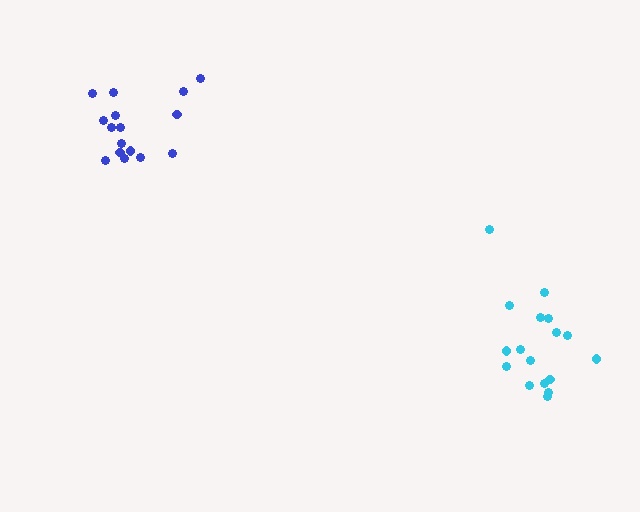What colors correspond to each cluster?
The clusters are colored: blue, cyan.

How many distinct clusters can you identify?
There are 2 distinct clusters.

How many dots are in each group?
Group 1: 16 dots, Group 2: 17 dots (33 total).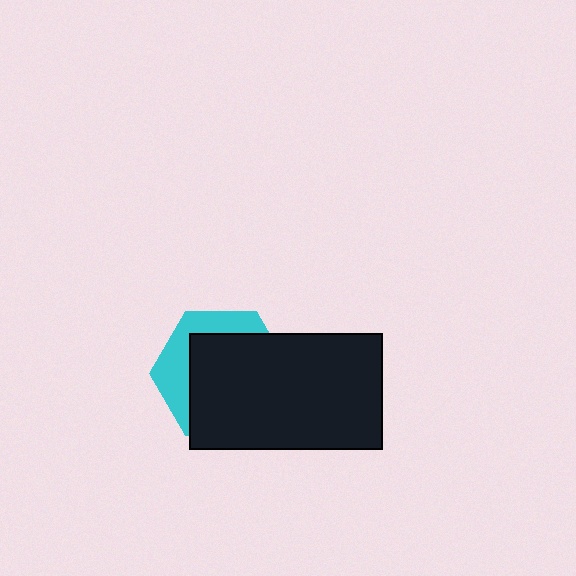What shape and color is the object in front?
The object in front is a black rectangle.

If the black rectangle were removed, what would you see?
You would see the complete cyan hexagon.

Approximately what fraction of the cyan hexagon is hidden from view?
Roughly 67% of the cyan hexagon is hidden behind the black rectangle.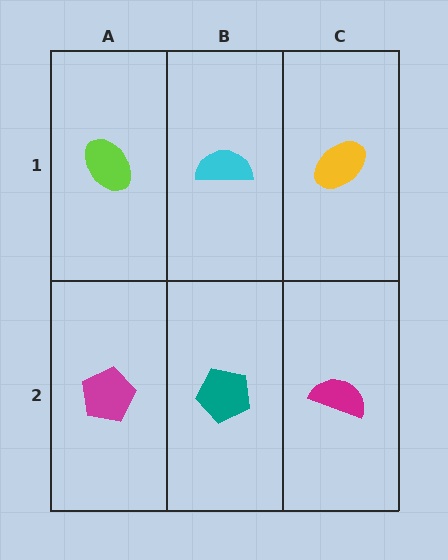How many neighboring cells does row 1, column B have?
3.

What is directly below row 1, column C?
A magenta semicircle.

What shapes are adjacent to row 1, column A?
A magenta pentagon (row 2, column A), a cyan semicircle (row 1, column B).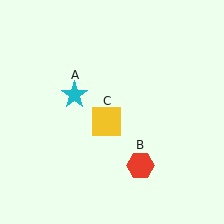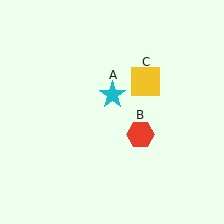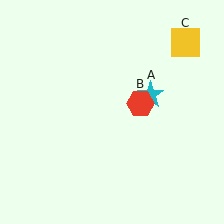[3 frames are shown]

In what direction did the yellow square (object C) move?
The yellow square (object C) moved up and to the right.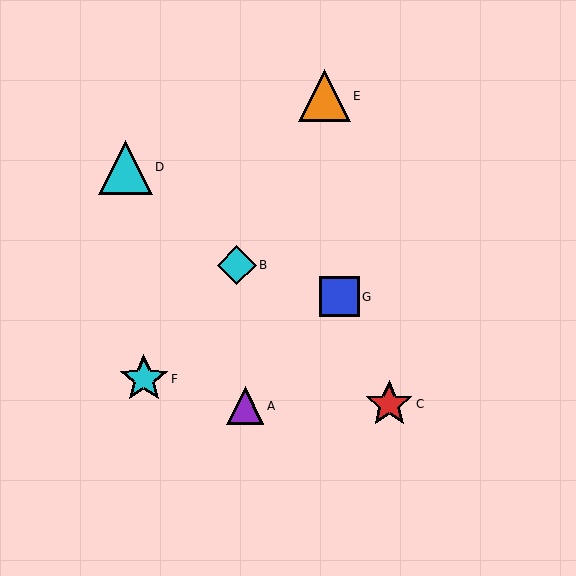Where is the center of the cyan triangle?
The center of the cyan triangle is at (125, 167).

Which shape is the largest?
The cyan triangle (labeled D) is the largest.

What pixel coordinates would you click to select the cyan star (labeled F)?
Click at (144, 379) to select the cyan star F.